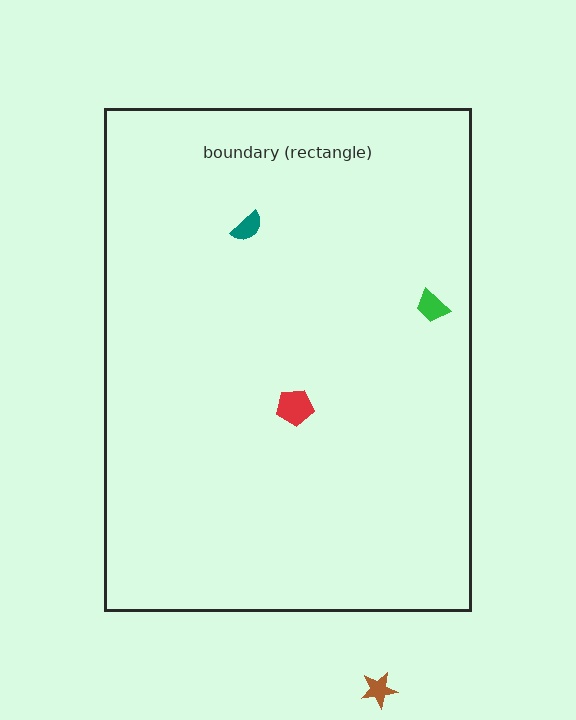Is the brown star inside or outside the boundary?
Outside.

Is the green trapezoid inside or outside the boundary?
Inside.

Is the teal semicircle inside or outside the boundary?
Inside.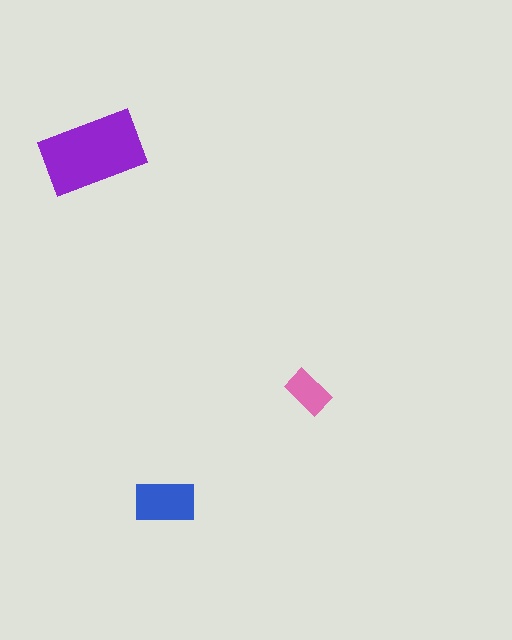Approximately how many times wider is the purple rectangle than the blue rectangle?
About 1.5 times wider.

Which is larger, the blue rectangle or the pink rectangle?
The blue one.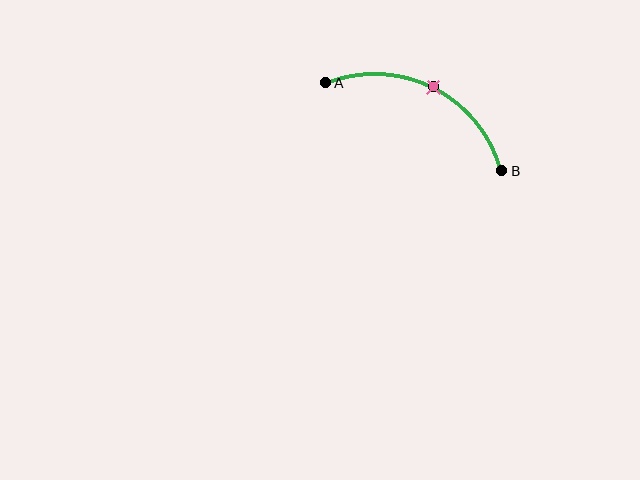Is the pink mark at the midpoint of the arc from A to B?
Yes. The pink mark lies on the arc at equal arc-length from both A and B — it is the arc midpoint.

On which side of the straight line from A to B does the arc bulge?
The arc bulges above the straight line connecting A and B.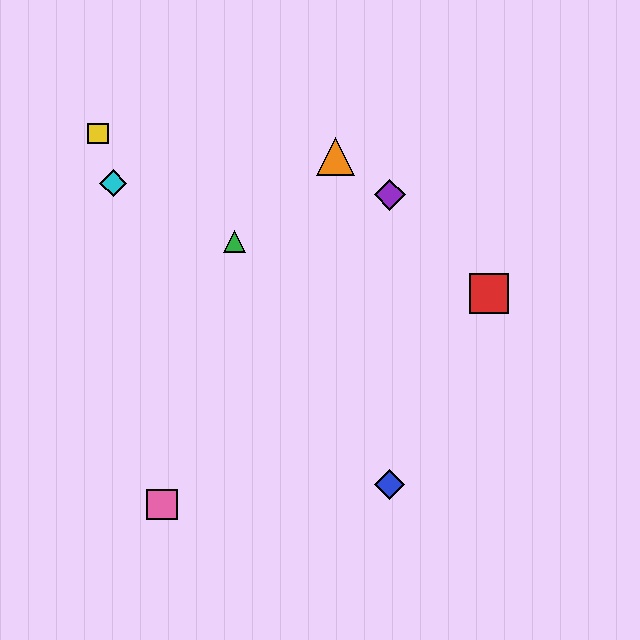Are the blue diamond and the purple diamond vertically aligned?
Yes, both are at x≈390.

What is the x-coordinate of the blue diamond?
The blue diamond is at x≈390.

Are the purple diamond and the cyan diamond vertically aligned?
No, the purple diamond is at x≈390 and the cyan diamond is at x≈113.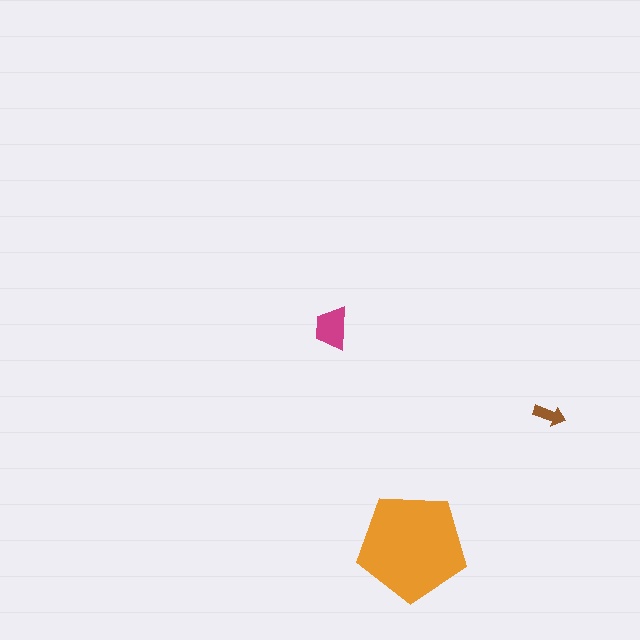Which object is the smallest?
The brown arrow.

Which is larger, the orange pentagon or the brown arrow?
The orange pentagon.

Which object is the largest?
The orange pentagon.